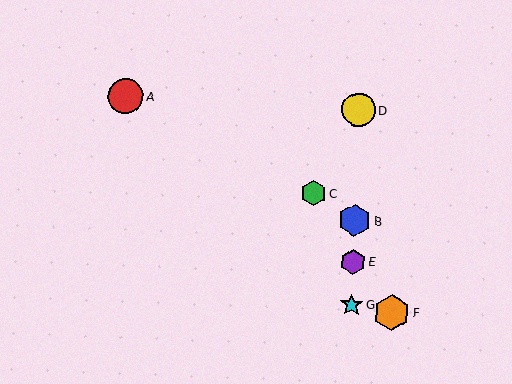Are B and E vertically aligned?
Yes, both are at x≈354.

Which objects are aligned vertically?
Objects B, D, E, G are aligned vertically.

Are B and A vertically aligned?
No, B is at x≈354 and A is at x≈125.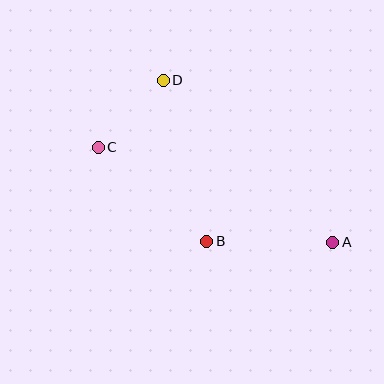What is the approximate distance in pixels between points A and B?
The distance between A and B is approximately 126 pixels.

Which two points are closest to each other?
Points C and D are closest to each other.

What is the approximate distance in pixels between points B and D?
The distance between B and D is approximately 167 pixels.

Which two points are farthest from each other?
Points A and C are farthest from each other.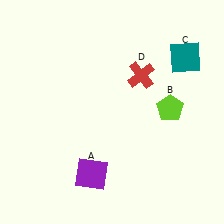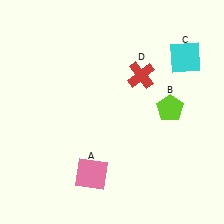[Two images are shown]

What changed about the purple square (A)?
In Image 1, A is purple. In Image 2, it changed to pink.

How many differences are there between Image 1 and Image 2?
There are 2 differences between the two images.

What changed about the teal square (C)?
In Image 1, C is teal. In Image 2, it changed to cyan.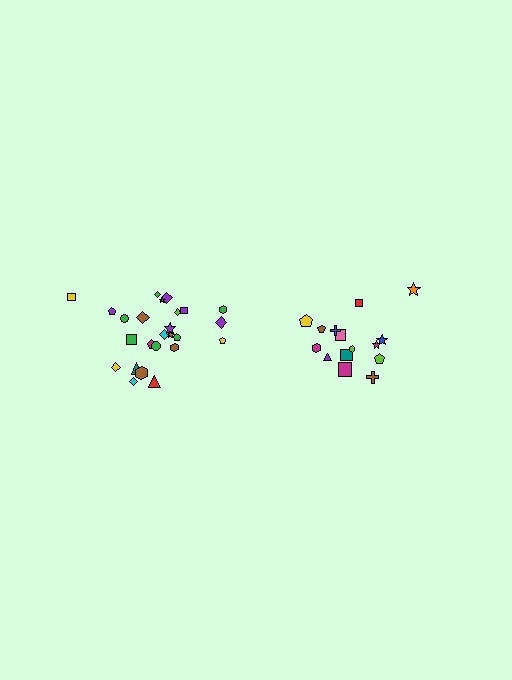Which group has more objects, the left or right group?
The left group.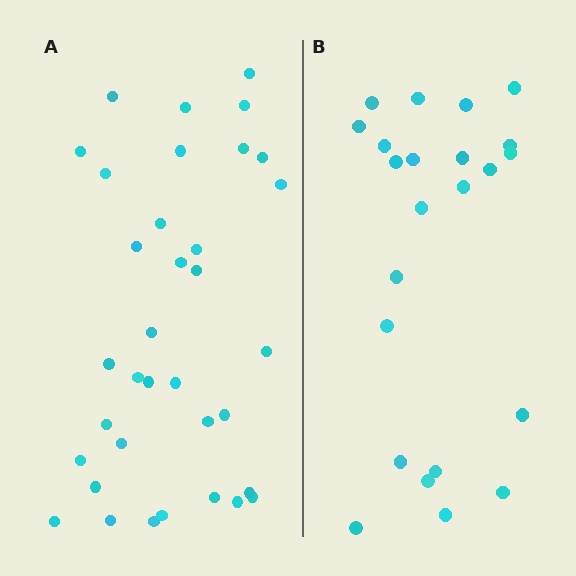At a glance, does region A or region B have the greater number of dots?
Region A (the left region) has more dots.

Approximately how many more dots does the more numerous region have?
Region A has roughly 12 or so more dots than region B.